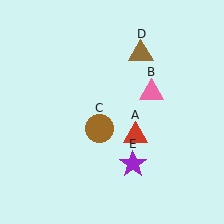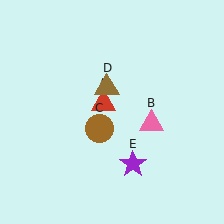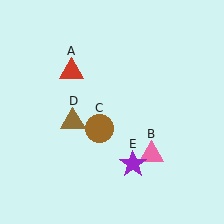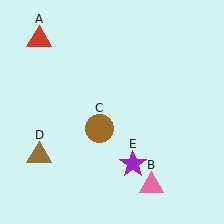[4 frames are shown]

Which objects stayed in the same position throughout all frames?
Brown circle (object C) and purple star (object E) remained stationary.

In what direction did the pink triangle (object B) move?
The pink triangle (object B) moved down.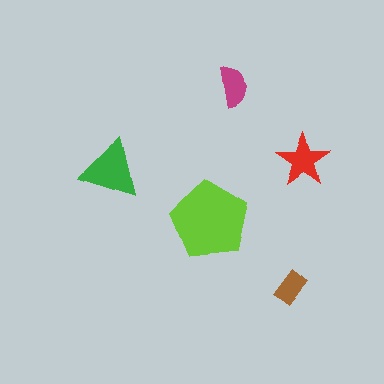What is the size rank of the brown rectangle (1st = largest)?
5th.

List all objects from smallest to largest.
The brown rectangle, the magenta semicircle, the red star, the green triangle, the lime pentagon.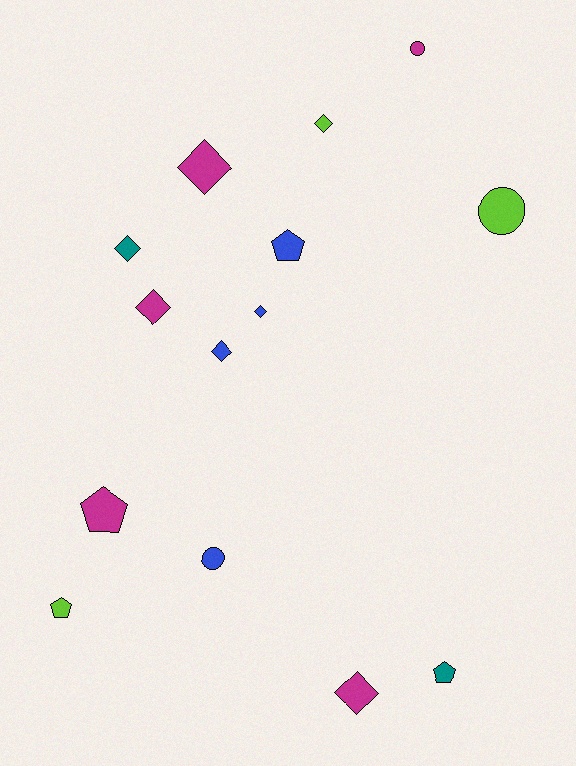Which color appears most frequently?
Magenta, with 5 objects.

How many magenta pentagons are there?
There is 1 magenta pentagon.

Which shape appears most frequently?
Diamond, with 7 objects.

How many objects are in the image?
There are 14 objects.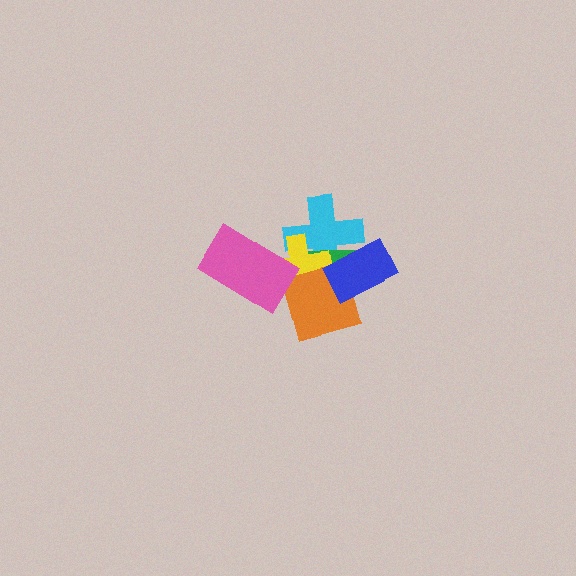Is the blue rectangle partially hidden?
No, no other shape covers it.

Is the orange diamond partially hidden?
Yes, it is partially covered by another shape.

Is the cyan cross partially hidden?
Yes, it is partially covered by another shape.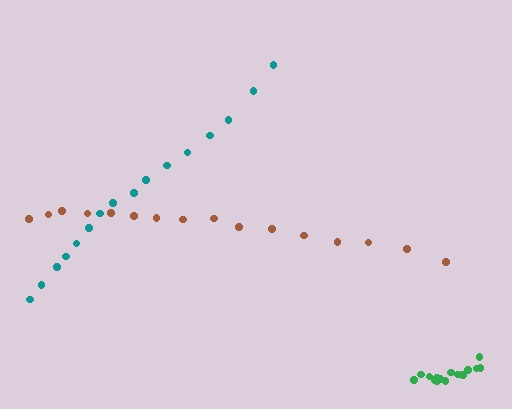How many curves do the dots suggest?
There are 3 distinct paths.